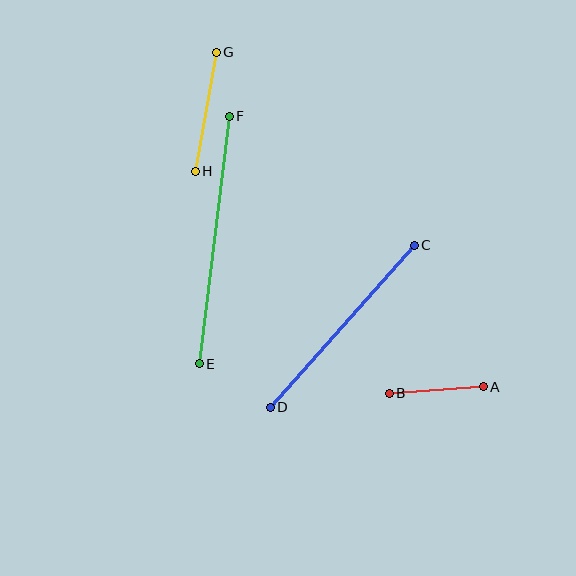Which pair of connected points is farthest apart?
Points E and F are farthest apart.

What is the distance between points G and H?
The distance is approximately 121 pixels.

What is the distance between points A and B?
The distance is approximately 94 pixels.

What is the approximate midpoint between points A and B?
The midpoint is at approximately (436, 390) pixels.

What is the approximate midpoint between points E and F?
The midpoint is at approximately (214, 240) pixels.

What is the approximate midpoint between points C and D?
The midpoint is at approximately (342, 326) pixels.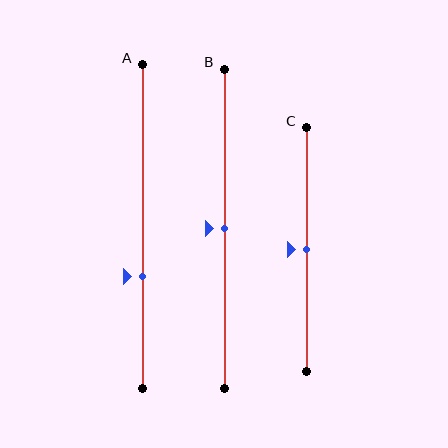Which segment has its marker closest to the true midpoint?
Segment B has its marker closest to the true midpoint.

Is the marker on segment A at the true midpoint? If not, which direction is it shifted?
No, the marker on segment A is shifted downward by about 15% of the segment length.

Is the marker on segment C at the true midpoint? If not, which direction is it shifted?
Yes, the marker on segment C is at the true midpoint.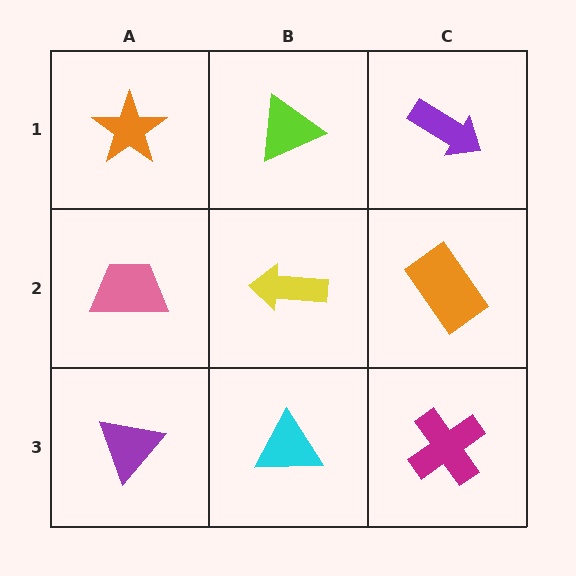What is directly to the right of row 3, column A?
A cyan triangle.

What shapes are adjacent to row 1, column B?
A yellow arrow (row 2, column B), an orange star (row 1, column A), a purple arrow (row 1, column C).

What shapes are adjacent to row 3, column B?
A yellow arrow (row 2, column B), a purple triangle (row 3, column A), a magenta cross (row 3, column C).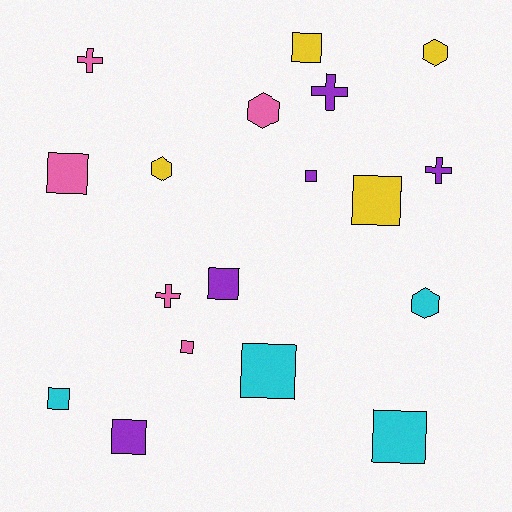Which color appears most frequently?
Pink, with 5 objects.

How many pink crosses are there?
There are 2 pink crosses.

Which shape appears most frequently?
Square, with 10 objects.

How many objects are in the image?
There are 18 objects.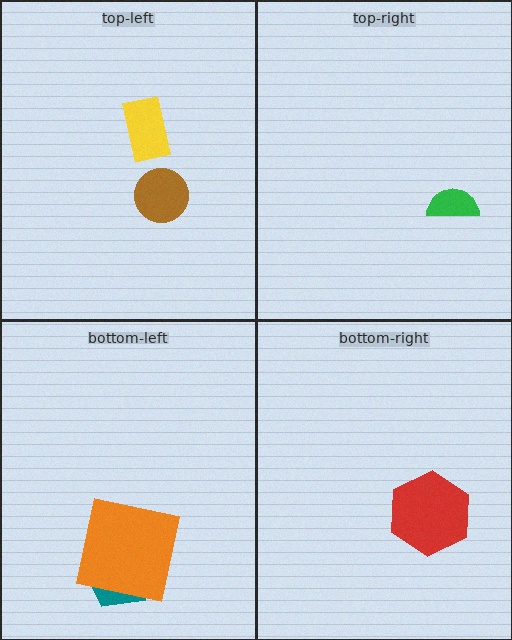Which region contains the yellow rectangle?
The top-left region.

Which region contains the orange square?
The bottom-left region.